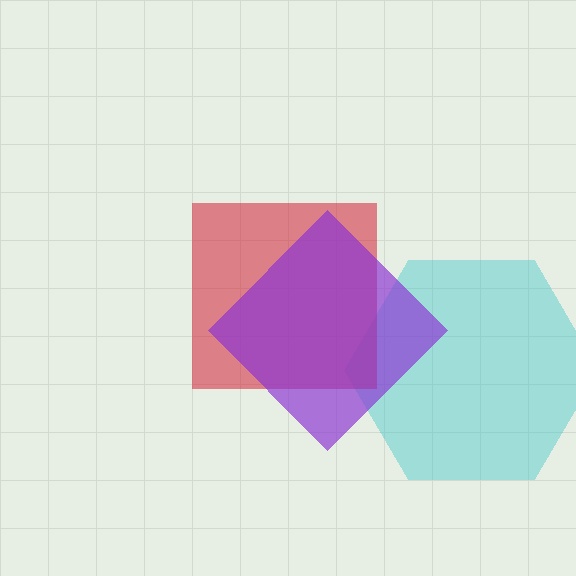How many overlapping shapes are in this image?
There are 3 overlapping shapes in the image.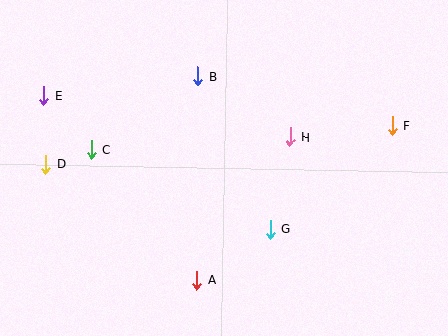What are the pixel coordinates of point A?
Point A is at (197, 280).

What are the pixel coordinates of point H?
Point H is at (290, 137).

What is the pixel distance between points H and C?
The distance between H and C is 199 pixels.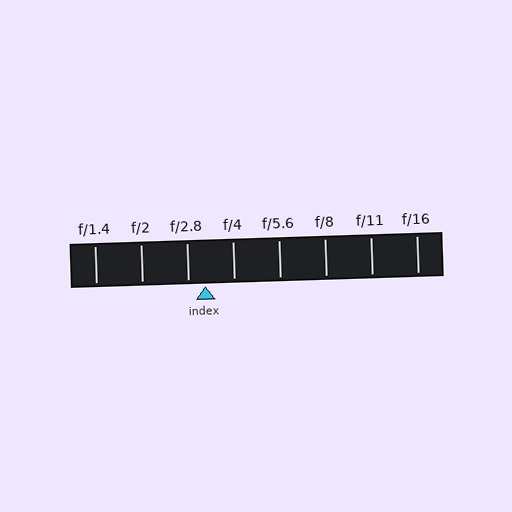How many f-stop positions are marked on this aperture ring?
There are 8 f-stop positions marked.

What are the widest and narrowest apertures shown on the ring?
The widest aperture shown is f/1.4 and the narrowest is f/16.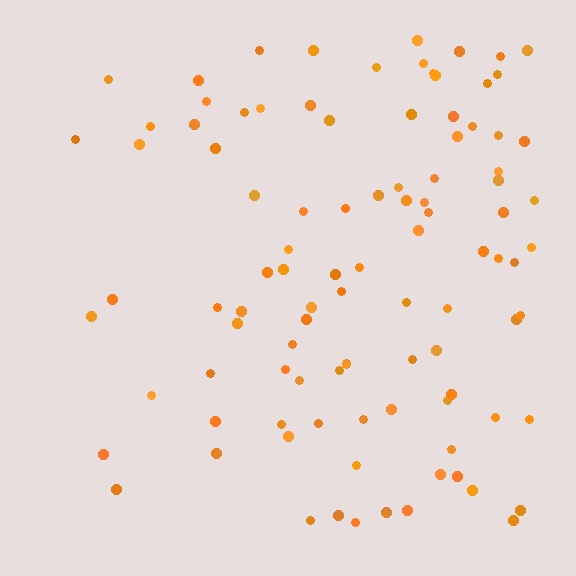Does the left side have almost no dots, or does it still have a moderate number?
Still a moderate number, just noticeably fewer than the right.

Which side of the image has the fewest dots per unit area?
The left.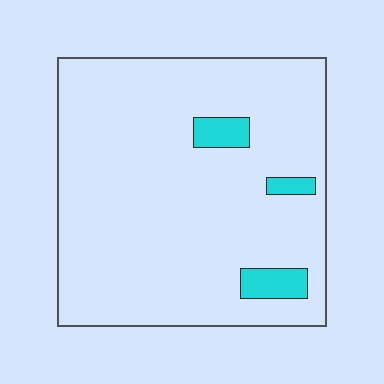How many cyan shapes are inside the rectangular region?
3.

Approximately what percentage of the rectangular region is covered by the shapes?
Approximately 5%.